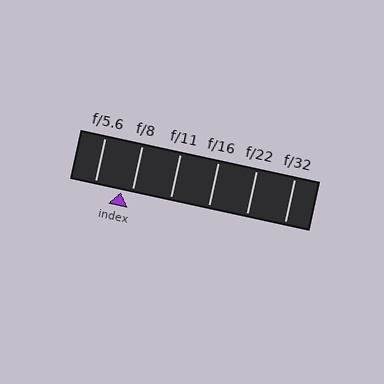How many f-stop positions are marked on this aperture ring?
There are 6 f-stop positions marked.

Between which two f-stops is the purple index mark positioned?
The index mark is between f/5.6 and f/8.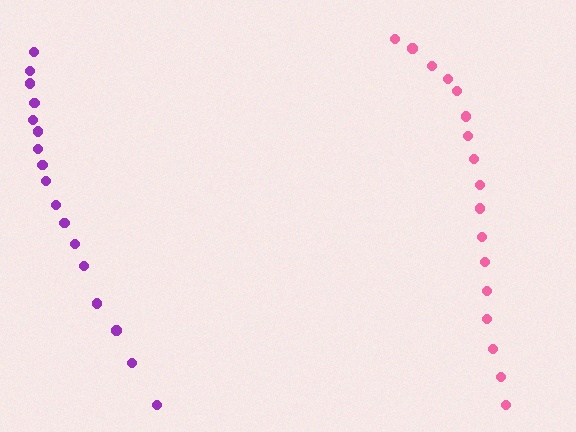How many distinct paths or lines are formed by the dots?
There are 2 distinct paths.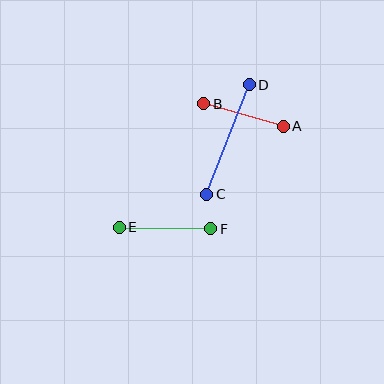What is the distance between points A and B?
The distance is approximately 83 pixels.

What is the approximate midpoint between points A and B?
The midpoint is at approximately (244, 115) pixels.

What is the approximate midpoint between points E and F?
The midpoint is at approximately (165, 228) pixels.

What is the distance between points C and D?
The distance is approximately 118 pixels.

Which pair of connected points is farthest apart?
Points C and D are farthest apart.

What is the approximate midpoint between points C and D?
The midpoint is at approximately (228, 140) pixels.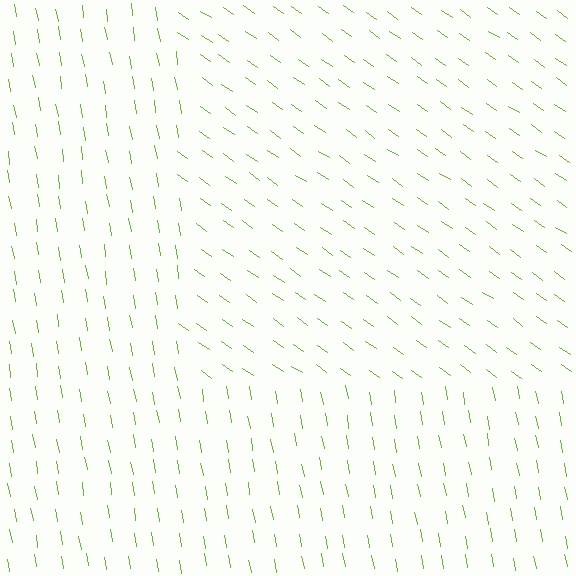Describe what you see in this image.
The image is filled with small lime line segments. A rectangle region in the image has lines oriented differently from the surrounding lines, creating a visible texture boundary.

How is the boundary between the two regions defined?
The boundary is defined purely by a change in line orientation (approximately 45 degrees difference). All lines are the same color and thickness.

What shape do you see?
I see a rectangle.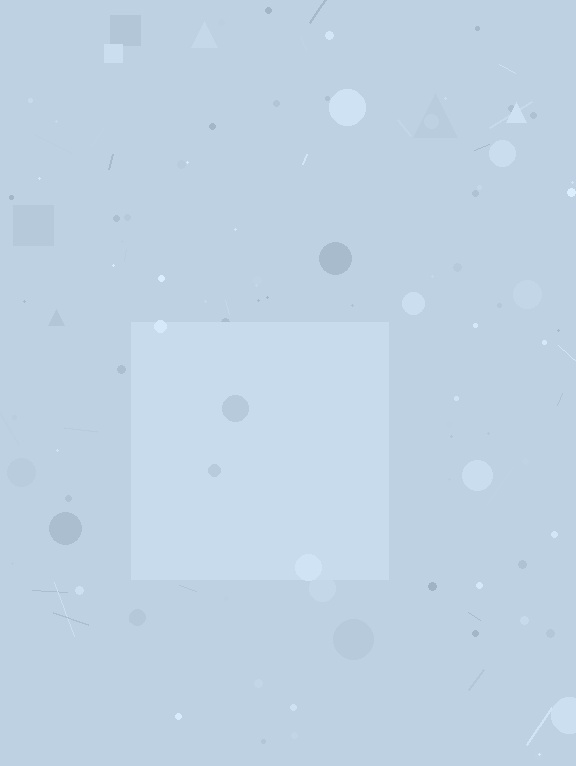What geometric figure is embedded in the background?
A square is embedded in the background.